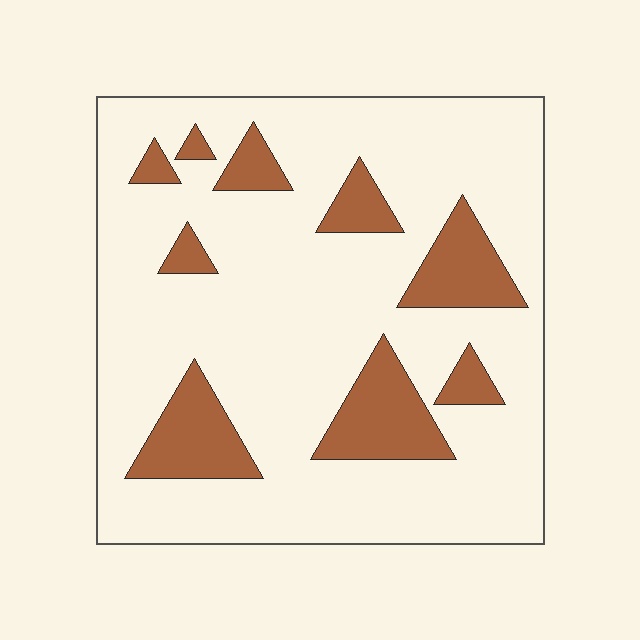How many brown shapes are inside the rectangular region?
9.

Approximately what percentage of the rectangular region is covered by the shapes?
Approximately 20%.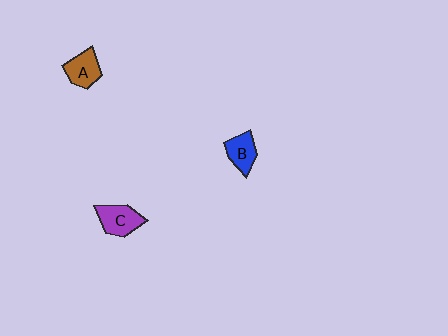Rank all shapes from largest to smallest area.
From largest to smallest: C (purple), A (brown), B (blue).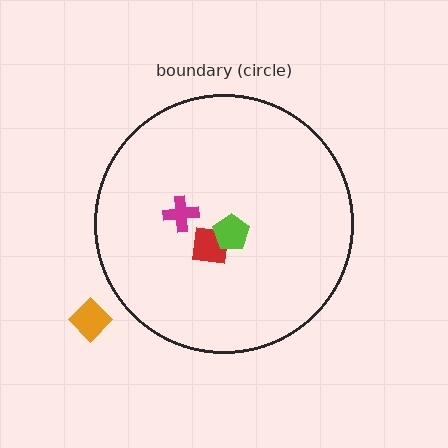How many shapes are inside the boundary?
3 inside, 1 outside.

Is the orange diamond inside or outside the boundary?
Outside.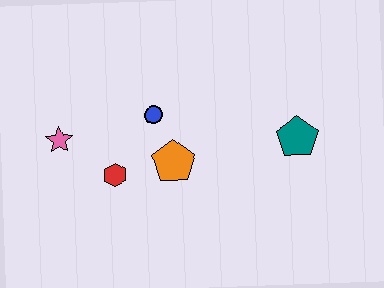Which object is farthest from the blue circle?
The teal pentagon is farthest from the blue circle.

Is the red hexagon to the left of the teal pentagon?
Yes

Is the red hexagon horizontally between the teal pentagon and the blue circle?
No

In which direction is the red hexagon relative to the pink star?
The red hexagon is to the right of the pink star.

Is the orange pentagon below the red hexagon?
No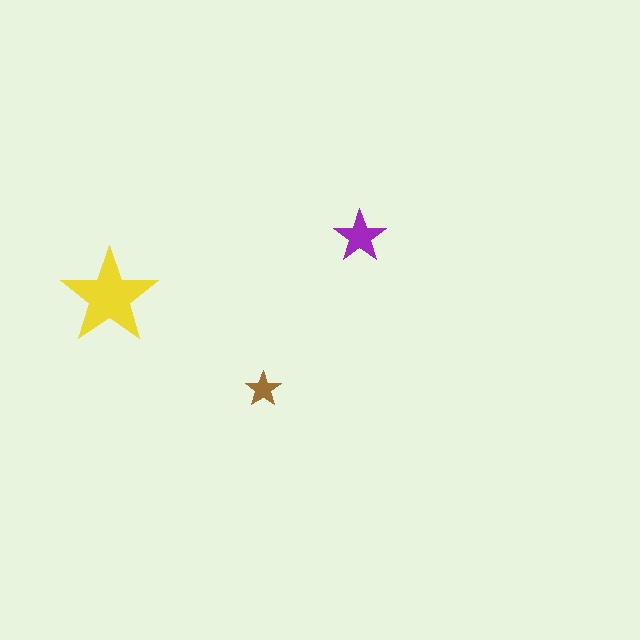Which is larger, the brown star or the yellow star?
The yellow one.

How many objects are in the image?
There are 3 objects in the image.